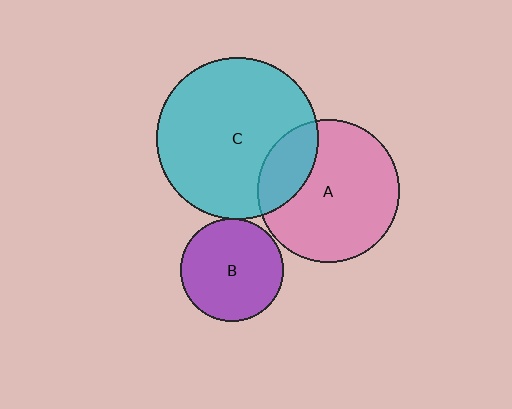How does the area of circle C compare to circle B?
Approximately 2.5 times.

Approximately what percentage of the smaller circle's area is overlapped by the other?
Approximately 25%.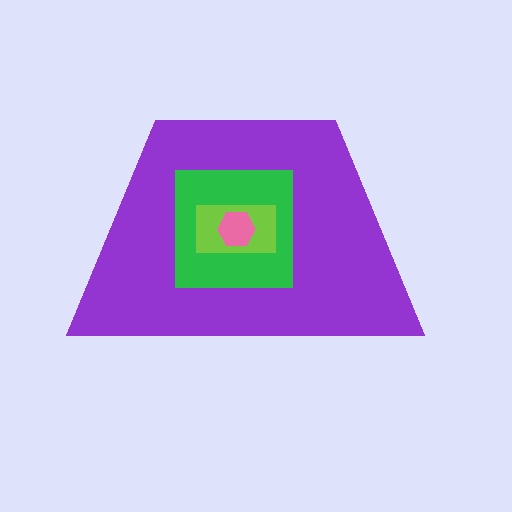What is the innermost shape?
The pink hexagon.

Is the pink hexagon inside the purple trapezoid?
Yes.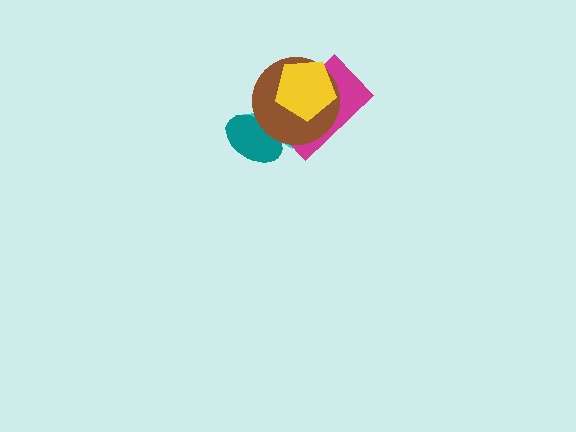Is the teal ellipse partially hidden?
Yes, it is partially covered by another shape.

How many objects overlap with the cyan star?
4 objects overlap with the cyan star.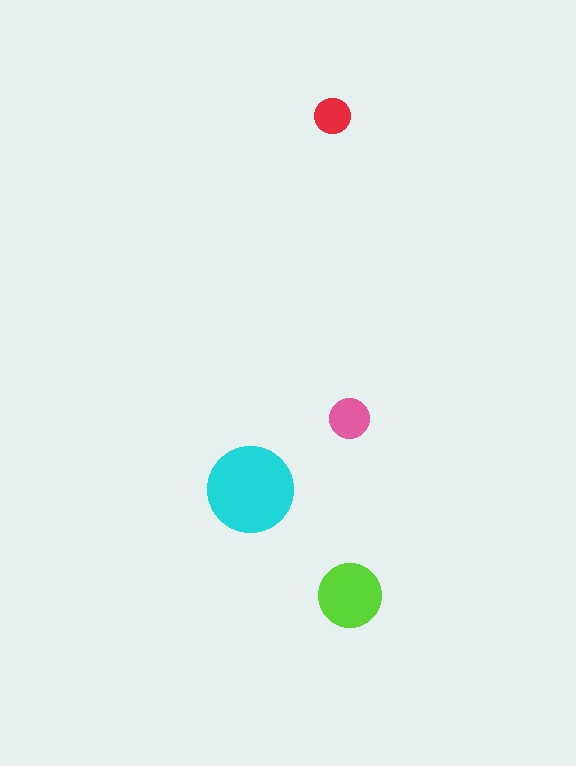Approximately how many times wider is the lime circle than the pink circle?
About 1.5 times wider.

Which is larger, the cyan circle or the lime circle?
The cyan one.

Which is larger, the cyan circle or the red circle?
The cyan one.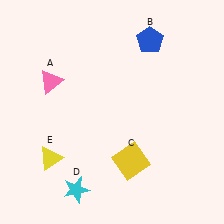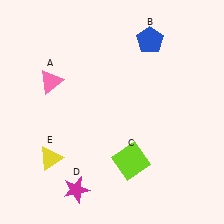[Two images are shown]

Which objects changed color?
C changed from yellow to lime. D changed from cyan to magenta.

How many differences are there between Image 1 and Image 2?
There are 2 differences between the two images.